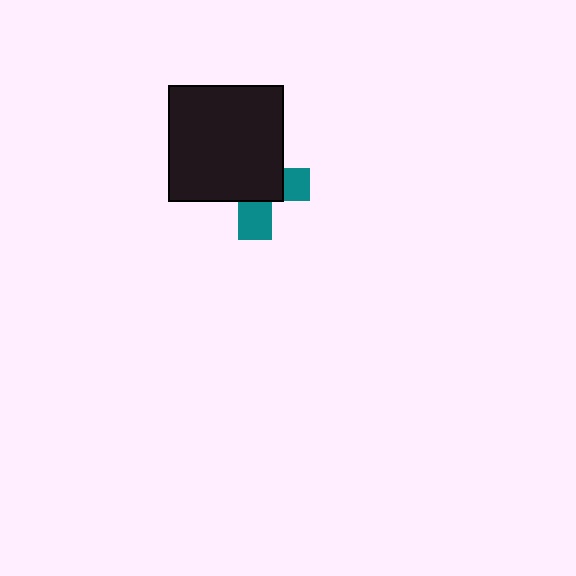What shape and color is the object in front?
The object in front is a black square.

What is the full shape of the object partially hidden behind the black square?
The partially hidden object is a teal cross.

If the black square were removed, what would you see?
You would see the complete teal cross.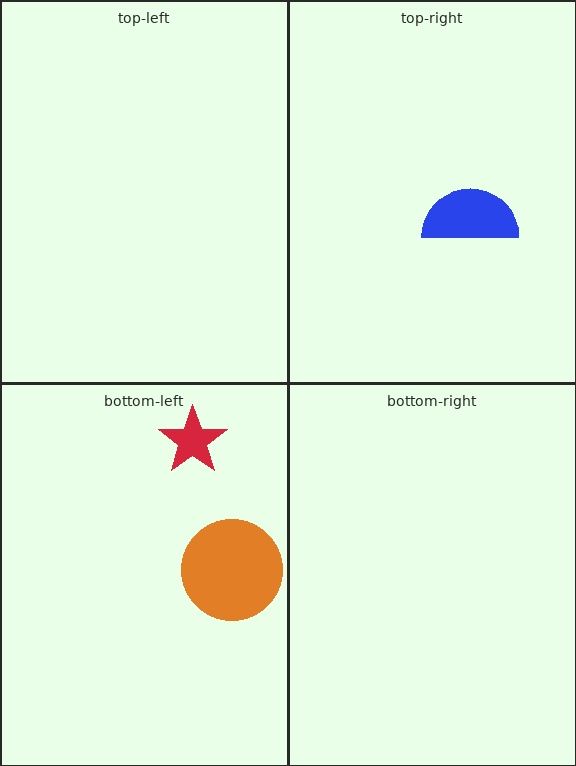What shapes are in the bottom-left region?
The red star, the orange circle.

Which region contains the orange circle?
The bottom-left region.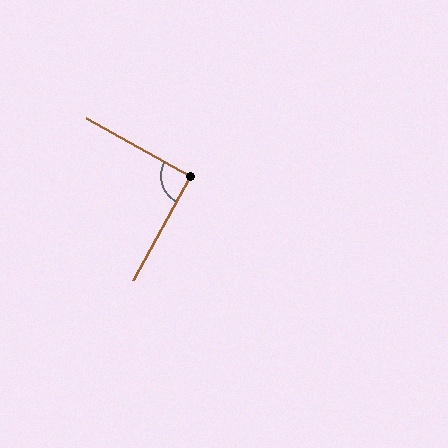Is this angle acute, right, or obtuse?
It is approximately a right angle.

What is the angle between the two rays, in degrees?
Approximately 91 degrees.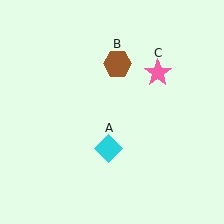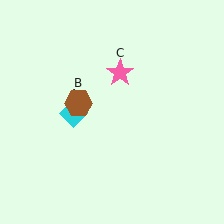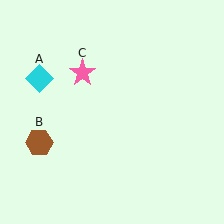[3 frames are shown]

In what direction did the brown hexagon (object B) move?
The brown hexagon (object B) moved down and to the left.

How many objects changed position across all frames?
3 objects changed position: cyan diamond (object A), brown hexagon (object B), pink star (object C).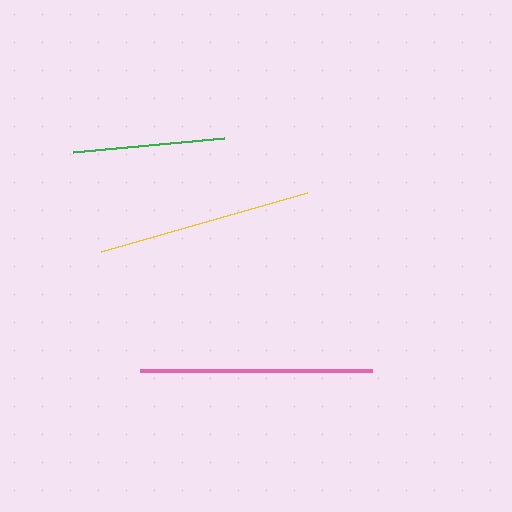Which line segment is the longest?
The pink line is the longest at approximately 232 pixels.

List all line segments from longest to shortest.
From longest to shortest: pink, yellow, green.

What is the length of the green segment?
The green segment is approximately 151 pixels long.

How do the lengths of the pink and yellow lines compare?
The pink and yellow lines are approximately the same length.